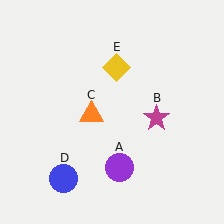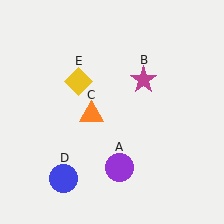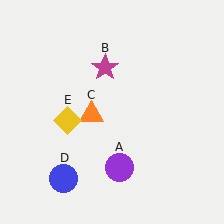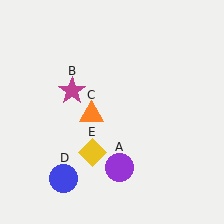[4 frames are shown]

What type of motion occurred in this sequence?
The magenta star (object B), yellow diamond (object E) rotated counterclockwise around the center of the scene.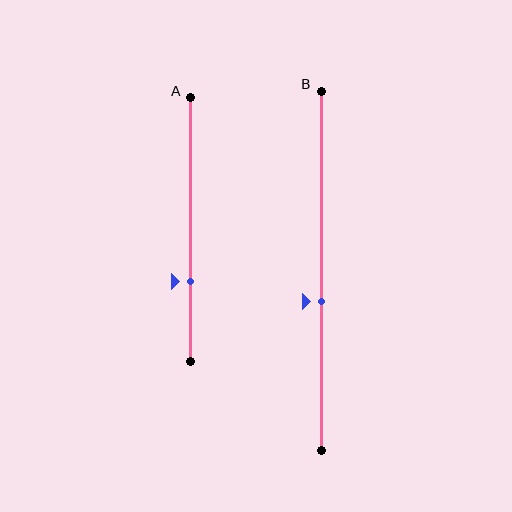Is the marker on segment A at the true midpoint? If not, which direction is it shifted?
No, the marker on segment A is shifted downward by about 20% of the segment length.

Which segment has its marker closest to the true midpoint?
Segment B has its marker closest to the true midpoint.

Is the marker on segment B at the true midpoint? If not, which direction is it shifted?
No, the marker on segment B is shifted downward by about 9% of the segment length.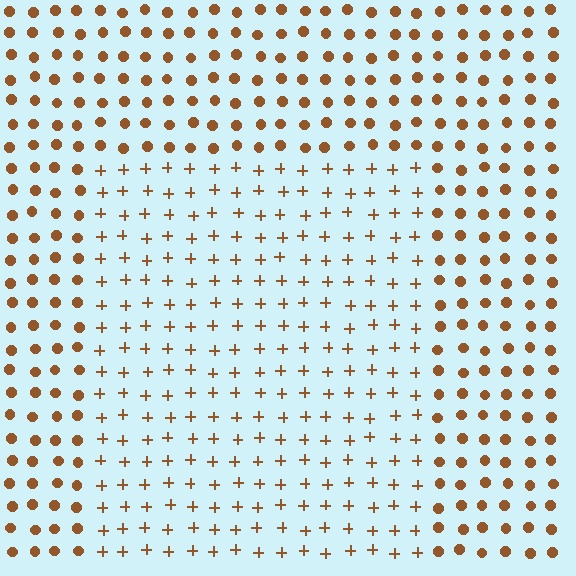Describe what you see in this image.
The image is filled with small brown elements arranged in a uniform grid. A rectangle-shaped region contains plus signs, while the surrounding area contains circles. The boundary is defined purely by the change in element shape.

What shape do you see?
I see a rectangle.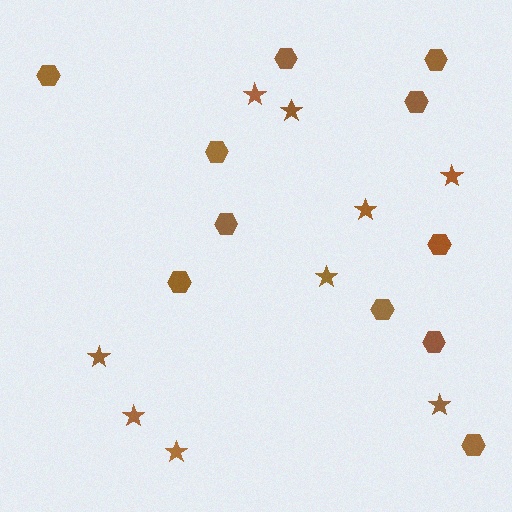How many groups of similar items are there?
There are 2 groups: one group of stars (9) and one group of hexagons (11).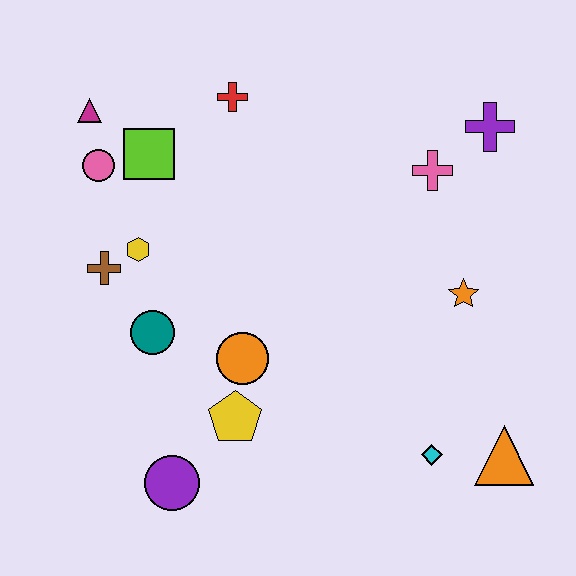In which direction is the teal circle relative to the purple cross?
The teal circle is to the left of the purple cross.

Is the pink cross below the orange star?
No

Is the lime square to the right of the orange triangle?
No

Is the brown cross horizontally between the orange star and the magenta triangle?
Yes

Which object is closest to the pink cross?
The purple cross is closest to the pink cross.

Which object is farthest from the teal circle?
The purple cross is farthest from the teal circle.